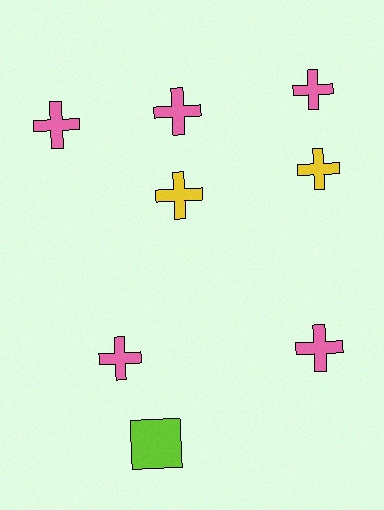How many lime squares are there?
There is 1 lime square.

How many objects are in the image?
There are 8 objects.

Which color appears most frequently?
Pink, with 5 objects.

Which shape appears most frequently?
Cross, with 7 objects.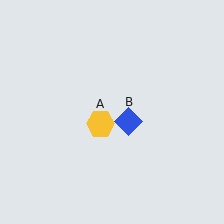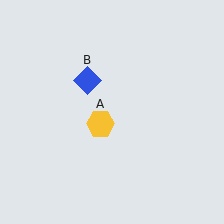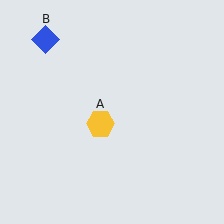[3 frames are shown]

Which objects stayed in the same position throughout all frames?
Yellow hexagon (object A) remained stationary.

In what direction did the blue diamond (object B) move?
The blue diamond (object B) moved up and to the left.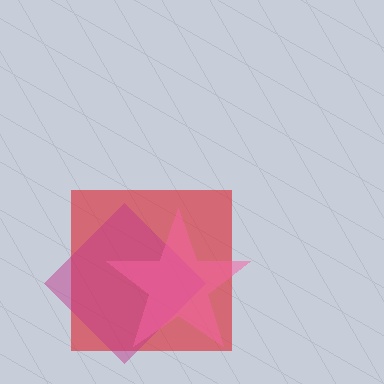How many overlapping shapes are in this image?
There are 3 overlapping shapes in the image.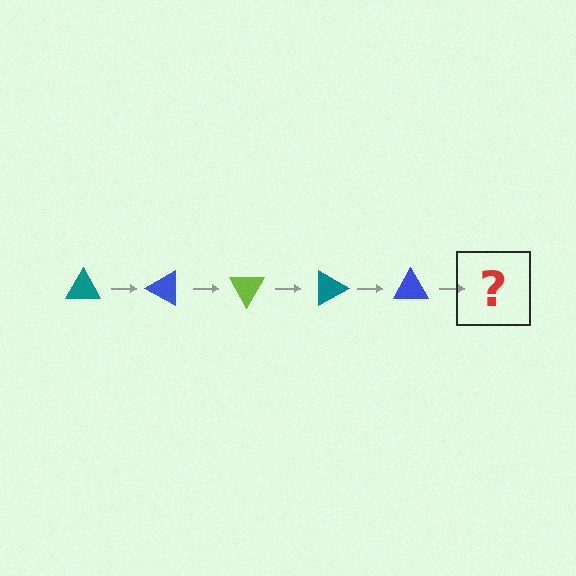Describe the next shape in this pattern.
It should be a lime triangle, rotated 150 degrees from the start.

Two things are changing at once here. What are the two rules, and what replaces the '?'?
The two rules are that it rotates 30 degrees each step and the color cycles through teal, blue, and lime. The '?' should be a lime triangle, rotated 150 degrees from the start.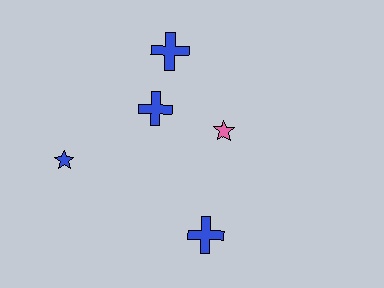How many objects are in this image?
There are 5 objects.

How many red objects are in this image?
There are no red objects.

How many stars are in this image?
There are 2 stars.